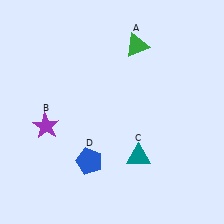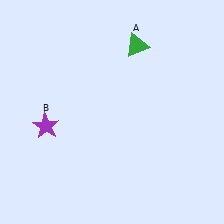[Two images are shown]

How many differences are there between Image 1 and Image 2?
There are 2 differences between the two images.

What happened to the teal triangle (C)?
The teal triangle (C) was removed in Image 2. It was in the bottom-right area of Image 1.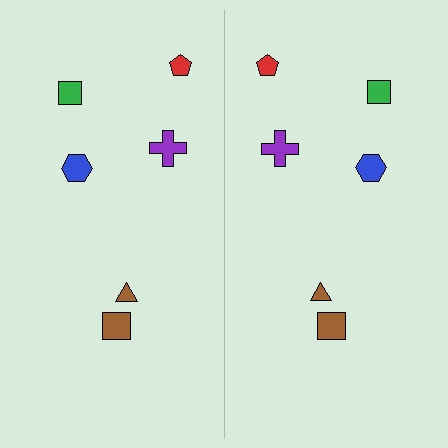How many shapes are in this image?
There are 12 shapes in this image.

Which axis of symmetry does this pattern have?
The pattern has a vertical axis of symmetry running through the center of the image.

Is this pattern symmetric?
Yes, this pattern has bilateral (reflection) symmetry.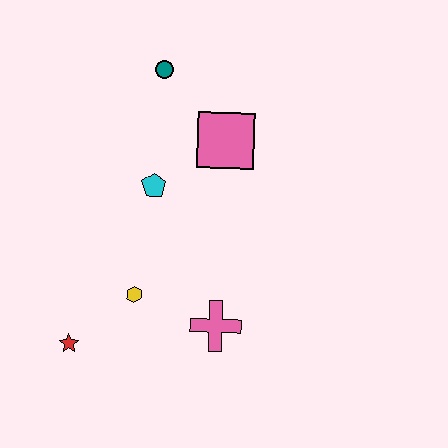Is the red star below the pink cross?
Yes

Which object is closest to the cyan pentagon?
The pink square is closest to the cyan pentagon.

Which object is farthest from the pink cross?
The teal circle is farthest from the pink cross.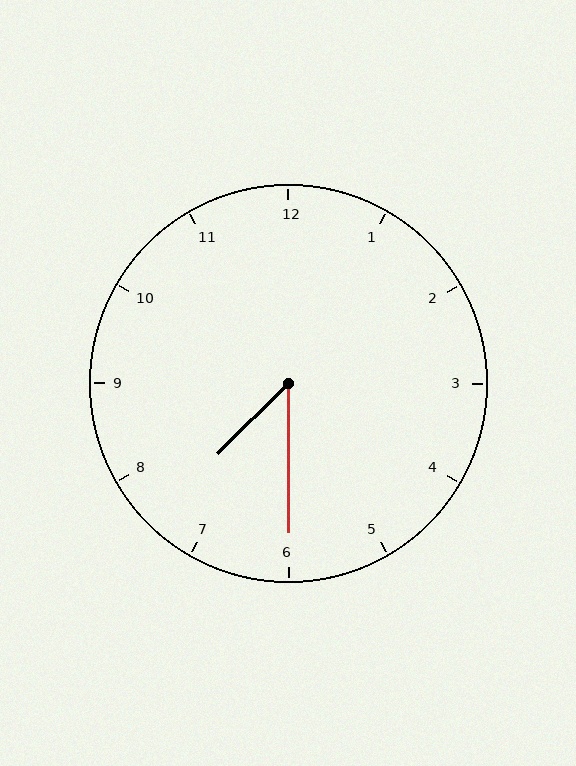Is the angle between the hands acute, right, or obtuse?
It is acute.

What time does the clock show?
7:30.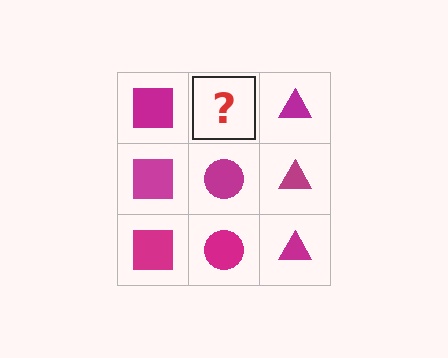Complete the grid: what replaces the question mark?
The question mark should be replaced with a magenta circle.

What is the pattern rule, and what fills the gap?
The rule is that each column has a consistent shape. The gap should be filled with a magenta circle.